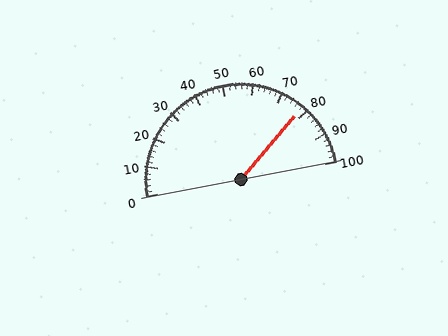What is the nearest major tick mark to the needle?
The nearest major tick mark is 80.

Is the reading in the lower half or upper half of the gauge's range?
The reading is in the upper half of the range (0 to 100).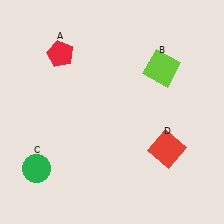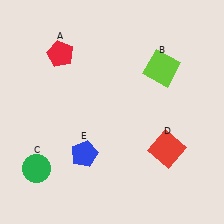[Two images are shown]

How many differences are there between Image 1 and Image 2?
There is 1 difference between the two images.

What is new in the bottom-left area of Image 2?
A blue pentagon (E) was added in the bottom-left area of Image 2.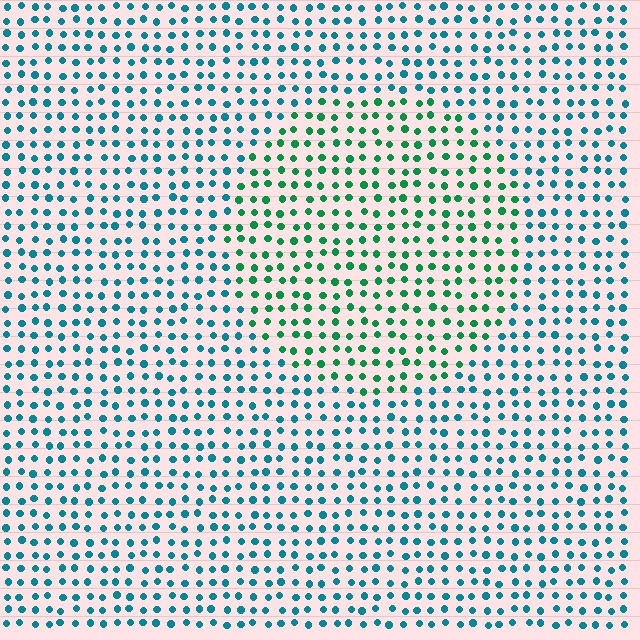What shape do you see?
I see a circle.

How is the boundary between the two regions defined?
The boundary is defined purely by a slight shift in hue (about 37 degrees). Spacing, size, and orientation are identical on both sides.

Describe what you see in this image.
The image is filled with small teal elements in a uniform arrangement. A circle-shaped region is visible where the elements are tinted to a slightly different hue, forming a subtle color boundary.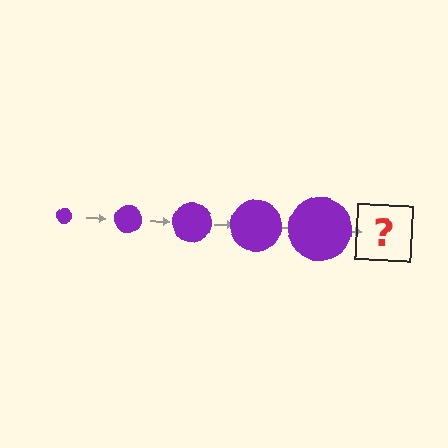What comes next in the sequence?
The next element should be a purple circle, larger than the previous one.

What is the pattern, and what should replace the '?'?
The pattern is that the circle gets progressively larger each step. The '?' should be a purple circle, larger than the previous one.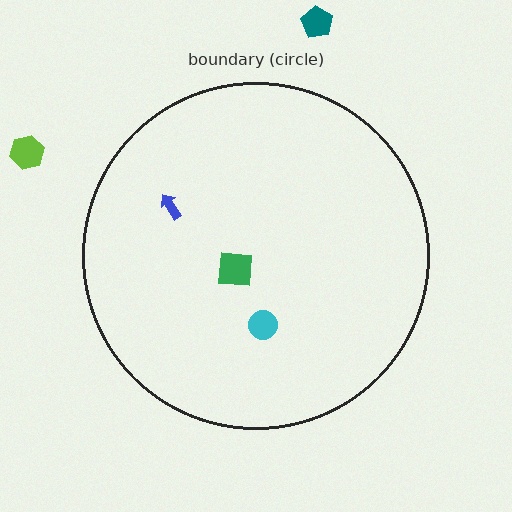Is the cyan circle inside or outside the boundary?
Inside.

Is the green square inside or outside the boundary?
Inside.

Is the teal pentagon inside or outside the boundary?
Outside.